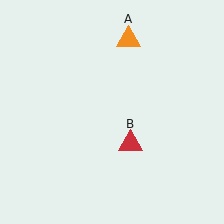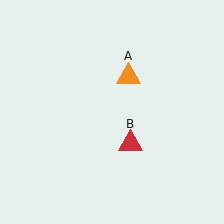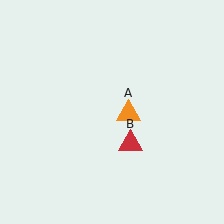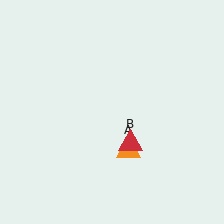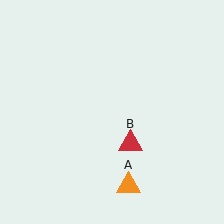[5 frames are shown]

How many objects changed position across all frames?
1 object changed position: orange triangle (object A).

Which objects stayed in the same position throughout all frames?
Red triangle (object B) remained stationary.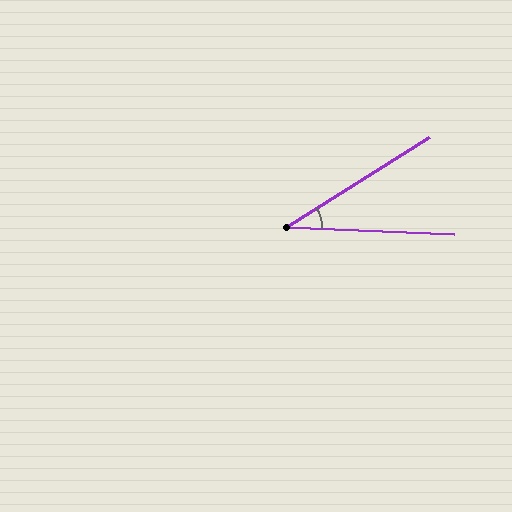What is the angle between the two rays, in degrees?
Approximately 35 degrees.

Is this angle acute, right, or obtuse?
It is acute.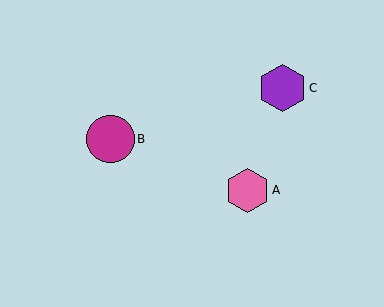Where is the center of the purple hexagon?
The center of the purple hexagon is at (282, 88).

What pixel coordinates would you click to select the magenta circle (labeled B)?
Click at (111, 139) to select the magenta circle B.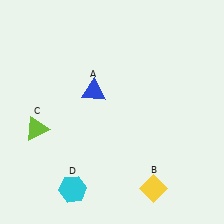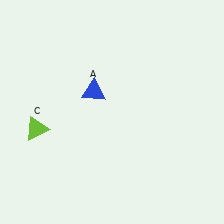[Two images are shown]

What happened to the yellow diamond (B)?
The yellow diamond (B) was removed in Image 2. It was in the bottom-right area of Image 1.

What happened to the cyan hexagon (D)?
The cyan hexagon (D) was removed in Image 2. It was in the bottom-left area of Image 1.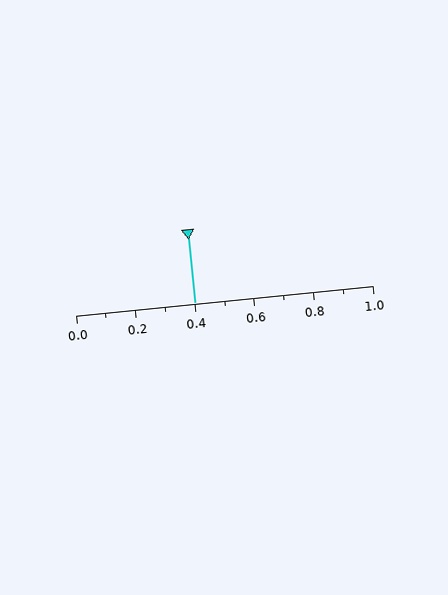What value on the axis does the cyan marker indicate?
The marker indicates approximately 0.4.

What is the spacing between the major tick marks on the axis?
The major ticks are spaced 0.2 apart.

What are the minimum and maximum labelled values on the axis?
The axis runs from 0.0 to 1.0.